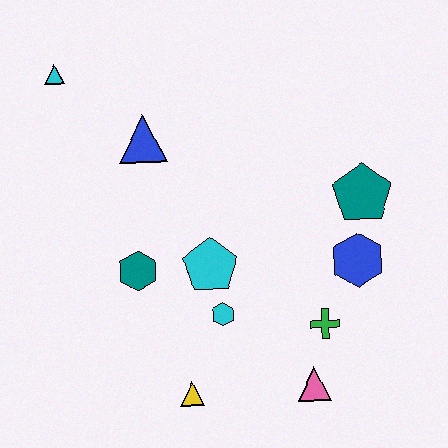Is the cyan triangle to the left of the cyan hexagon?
Yes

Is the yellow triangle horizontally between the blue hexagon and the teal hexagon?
Yes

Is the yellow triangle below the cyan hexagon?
Yes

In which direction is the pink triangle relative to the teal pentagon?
The pink triangle is below the teal pentagon.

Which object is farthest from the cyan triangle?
The pink triangle is farthest from the cyan triangle.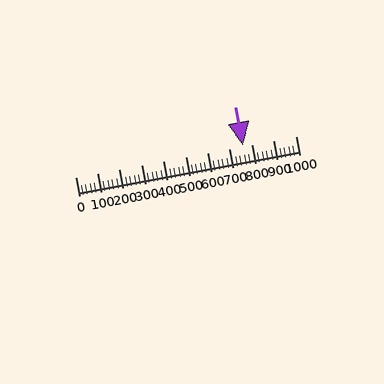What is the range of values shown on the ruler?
The ruler shows values from 0 to 1000.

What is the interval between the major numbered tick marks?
The major tick marks are spaced 100 units apart.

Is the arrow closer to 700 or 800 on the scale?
The arrow is closer to 800.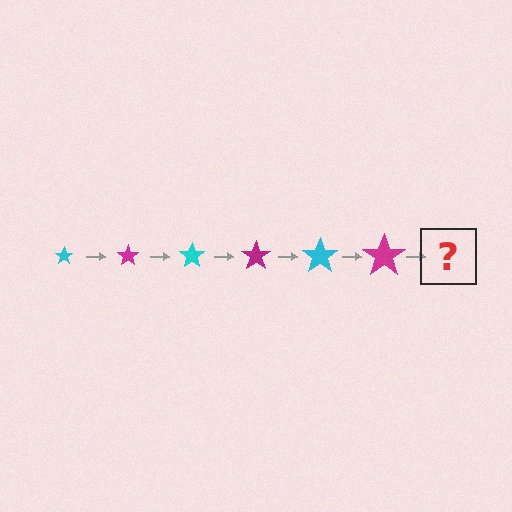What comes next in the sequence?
The next element should be a cyan star, larger than the previous one.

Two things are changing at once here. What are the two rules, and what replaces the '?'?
The two rules are that the star grows larger each step and the color cycles through cyan and magenta. The '?' should be a cyan star, larger than the previous one.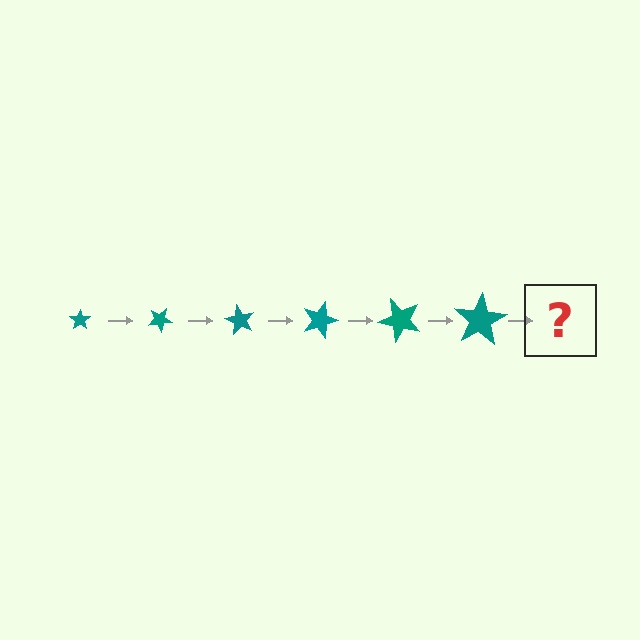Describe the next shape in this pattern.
It should be a star, larger than the previous one and rotated 180 degrees from the start.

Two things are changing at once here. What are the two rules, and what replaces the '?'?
The two rules are that the star grows larger each step and it rotates 30 degrees each step. The '?' should be a star, larger than the previous one and rotated 180 degrees from the start.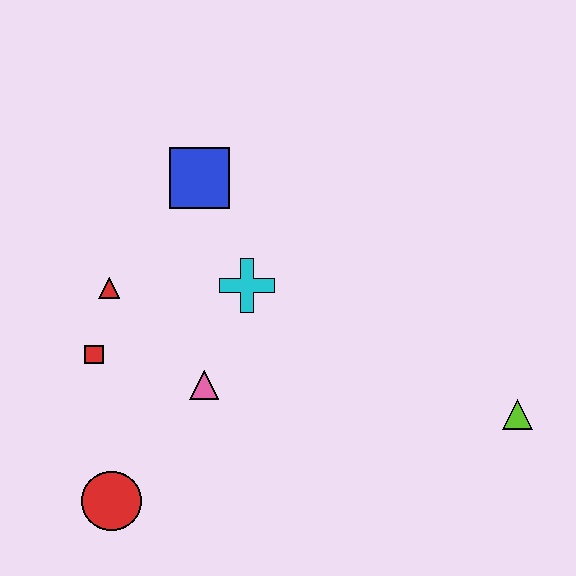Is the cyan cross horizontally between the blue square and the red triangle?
No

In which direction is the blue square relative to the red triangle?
The blue square is above the red triangle.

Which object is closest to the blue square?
The cyan cross is closest to the blue square.